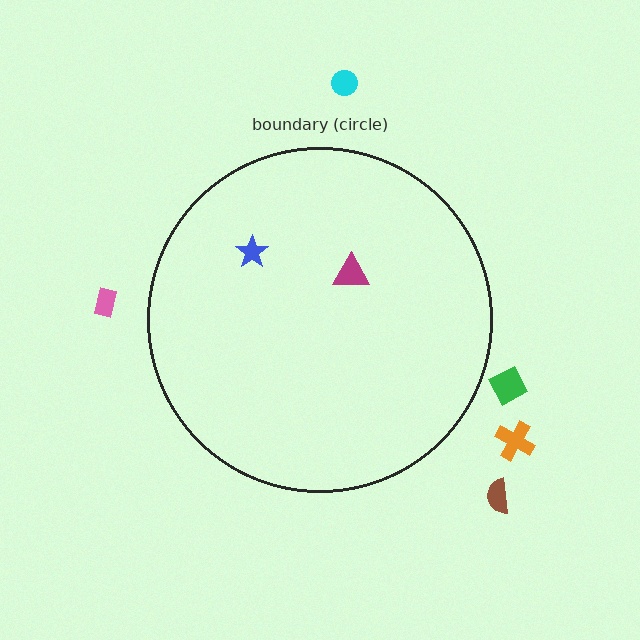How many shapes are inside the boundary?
2 inside, 5 outside.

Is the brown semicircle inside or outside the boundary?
Outside.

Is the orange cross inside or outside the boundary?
Outside.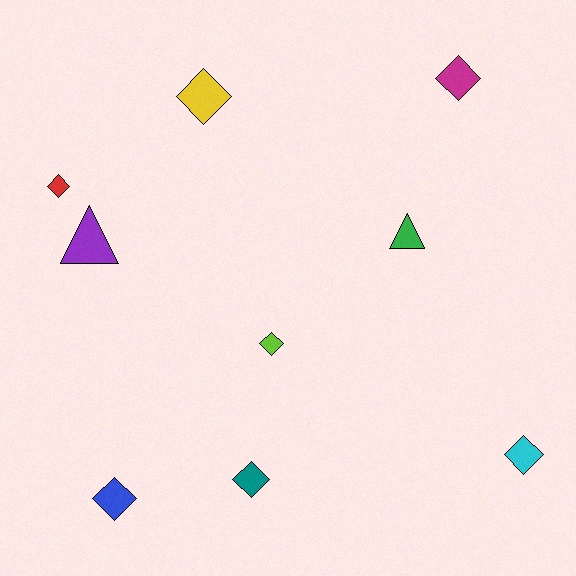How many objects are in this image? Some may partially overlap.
There are 9 objects.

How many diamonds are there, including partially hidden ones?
There are 7 diamonds.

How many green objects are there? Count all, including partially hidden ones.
There is 1 green object.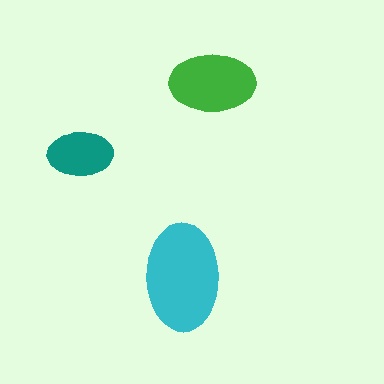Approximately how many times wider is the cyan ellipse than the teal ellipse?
About 1.5 times wider.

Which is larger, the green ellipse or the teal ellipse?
The green one.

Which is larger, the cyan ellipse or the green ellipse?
The cyan one.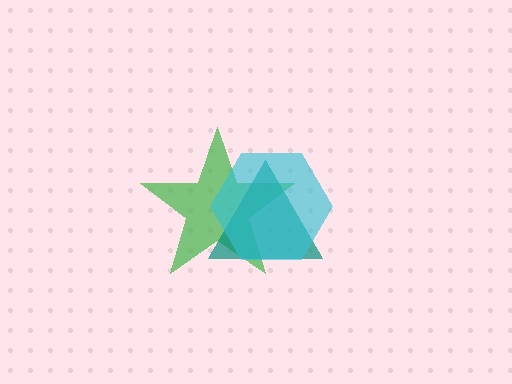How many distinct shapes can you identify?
There are 3 distinct shapes: a green star, a teal triangle, a cyan hexagon.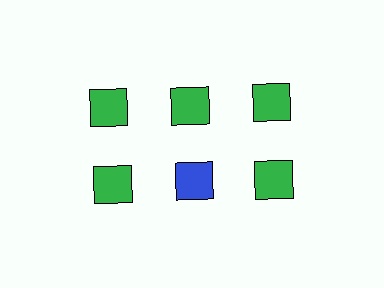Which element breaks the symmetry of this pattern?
The blue square in the second row, second from left column breaks the symmetry. All other shapes are green squares.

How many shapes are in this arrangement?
There are 6 shapes arranged in a grid pattern.